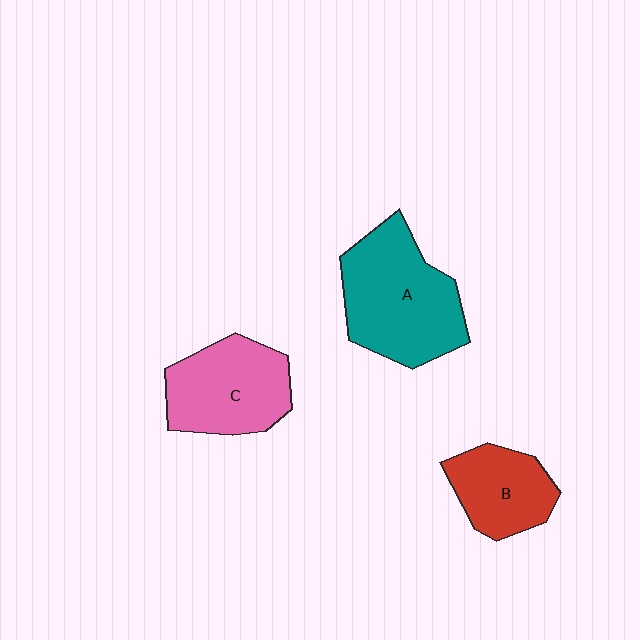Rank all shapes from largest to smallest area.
From largest to smallest: A (teal), C (pink), B (red).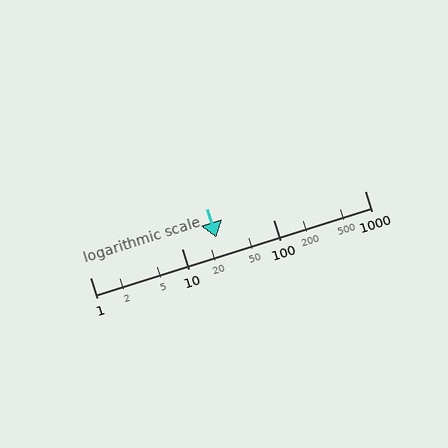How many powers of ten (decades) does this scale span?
The scale spans 3 decades, from 1 to 1000.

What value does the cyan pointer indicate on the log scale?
The pointer indicates approximately 24.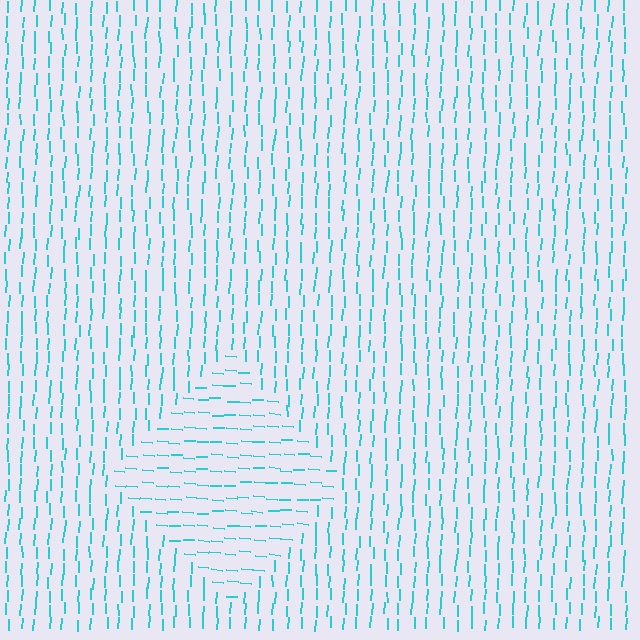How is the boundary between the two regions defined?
The boundary is defined purely by a change in line orientation (approximately 88 degrees difference). All lines are the same color and thickness.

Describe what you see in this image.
The image is filled with small cyan line segments. A diamond region in the image has lines oriented differently from the surrounding lines, creating a visible texture boundary.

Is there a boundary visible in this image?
Yes, there is a texture boundary formed by a change in line orientation.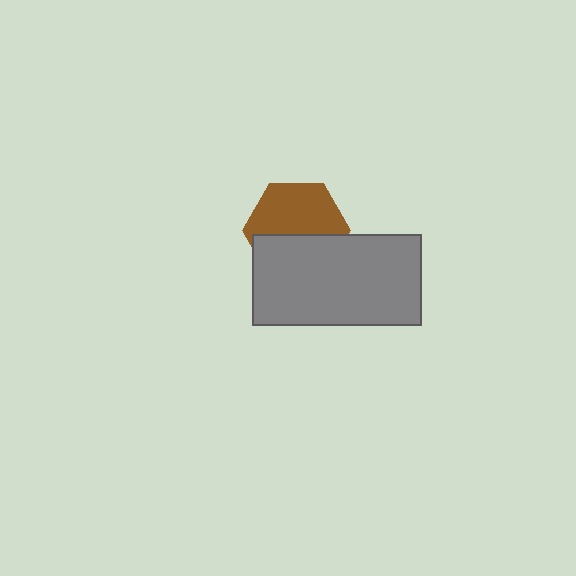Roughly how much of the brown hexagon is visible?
About half of it is visible (roughly 55%).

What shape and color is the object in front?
The object in front is a gray rectangle.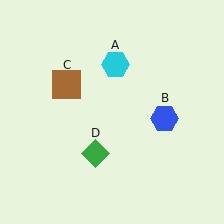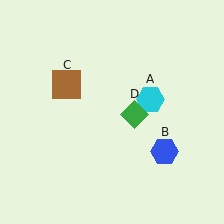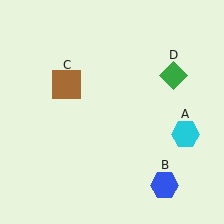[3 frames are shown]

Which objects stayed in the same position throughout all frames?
Brown square (object C) remained stationary.